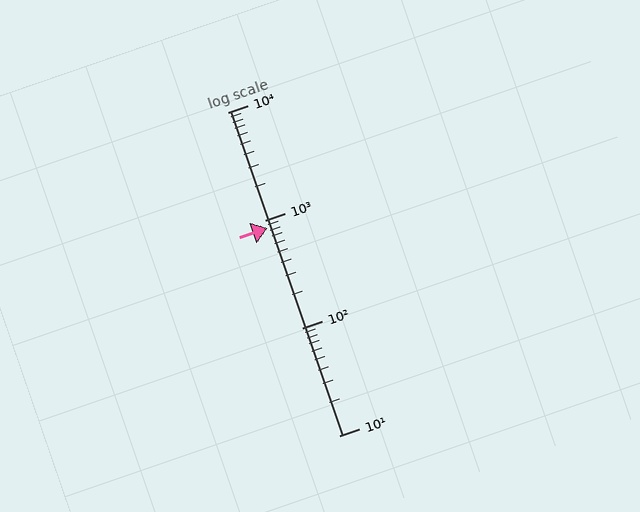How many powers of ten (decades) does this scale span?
The scale spans 3 decades, from 10 to 10000.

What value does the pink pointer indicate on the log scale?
The pointer indicates approximately 840.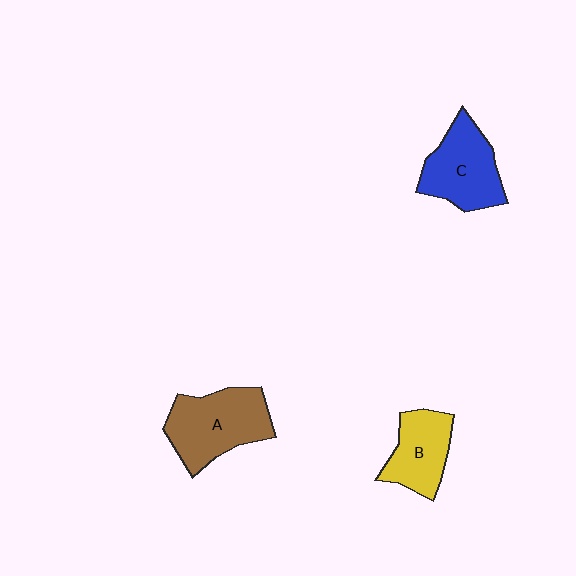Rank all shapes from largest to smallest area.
From largest to smallest: A (brown), C (blue), B (yellow).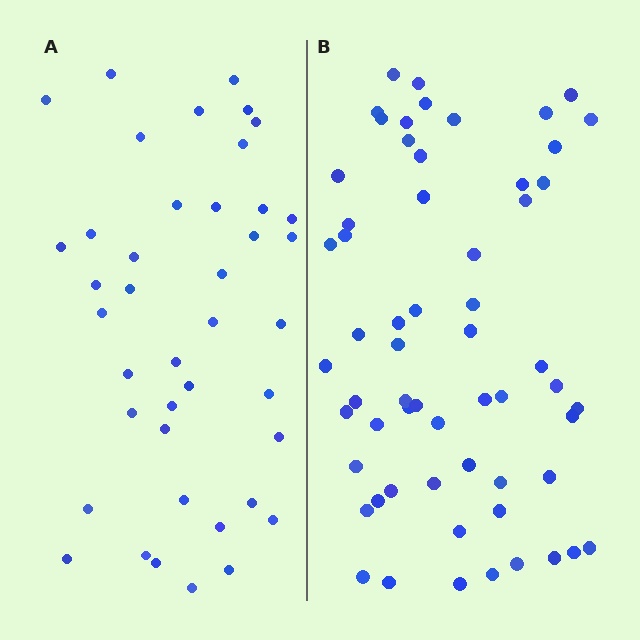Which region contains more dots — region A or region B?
Region B (the right region) has more dots.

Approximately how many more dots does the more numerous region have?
Region B has approximately 20 more dots than region A.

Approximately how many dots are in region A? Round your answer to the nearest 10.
About 40 dots. (The exact count is 41, which rounds to 40.)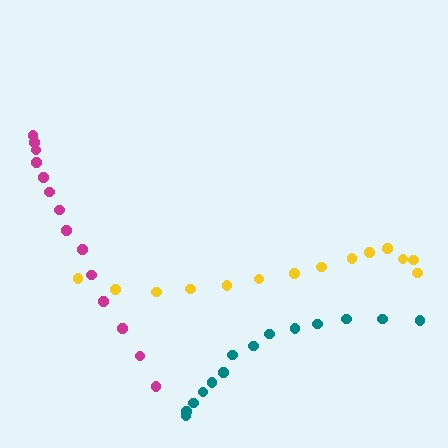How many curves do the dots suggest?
There are 3 distinct paths.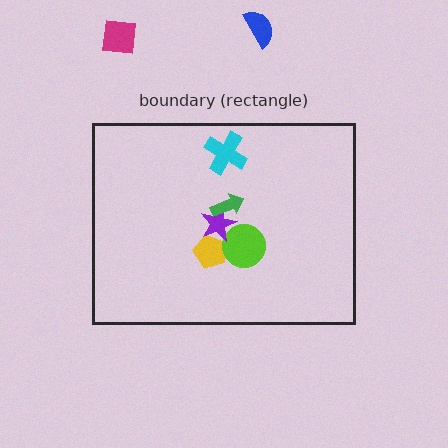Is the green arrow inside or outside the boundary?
Inside.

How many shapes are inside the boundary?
5 inside, 2 outside.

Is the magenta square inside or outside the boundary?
Outside.